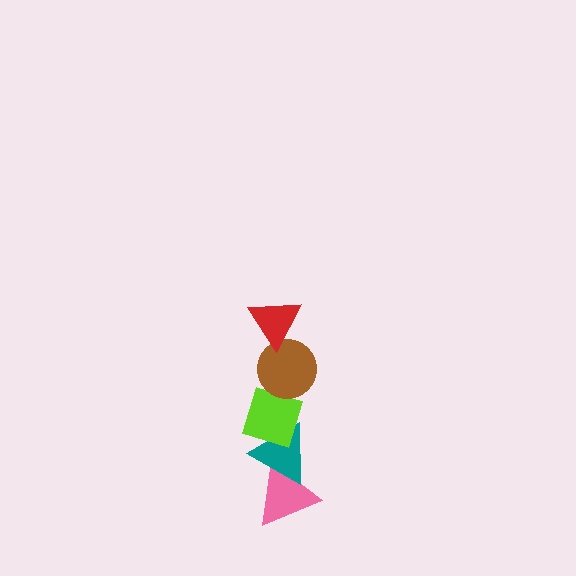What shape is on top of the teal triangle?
The lime diamond is on top of the teal triangle.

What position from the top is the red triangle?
The red triangle is 1st from the top.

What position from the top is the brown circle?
The brown circle is 2nd from the top.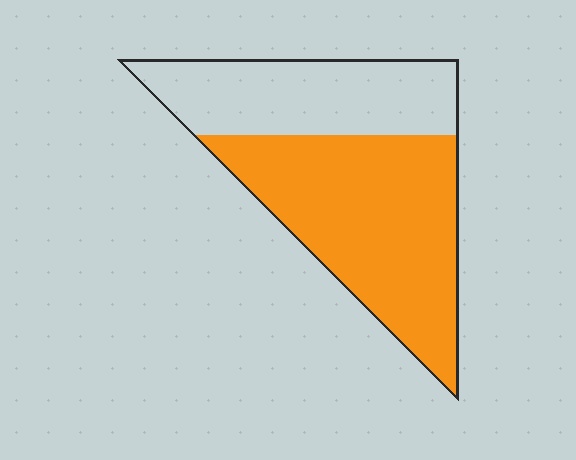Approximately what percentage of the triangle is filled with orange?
Approximately 60%.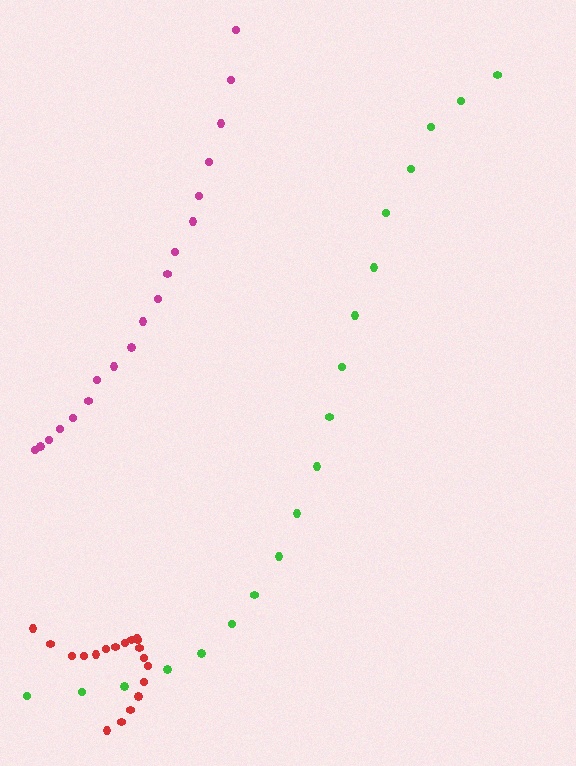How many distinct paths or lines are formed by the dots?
There are 3 distinct paths.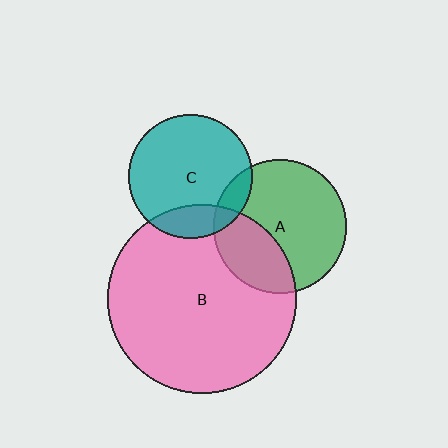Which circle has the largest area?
Circle B (pink).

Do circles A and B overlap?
Yes.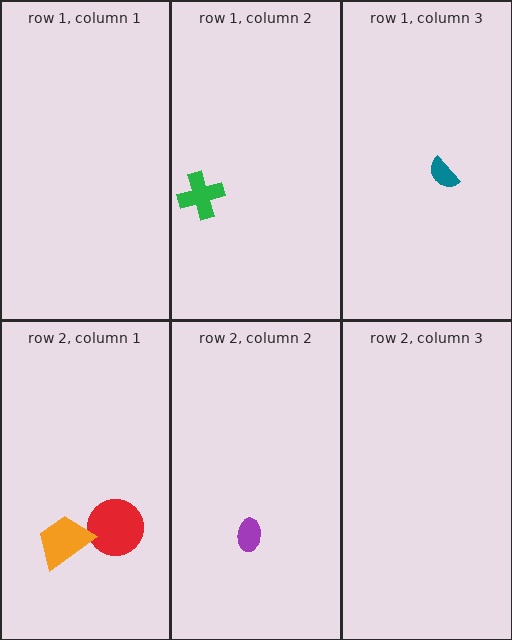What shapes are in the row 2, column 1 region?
The red circle, the orange trapezoid.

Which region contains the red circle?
The row 2, column 1 region.